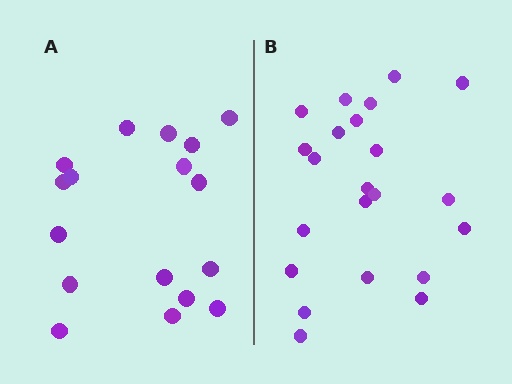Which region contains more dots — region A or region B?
Region B (the right region) has more dots.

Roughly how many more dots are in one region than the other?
Region B has about 5 more dots than region A.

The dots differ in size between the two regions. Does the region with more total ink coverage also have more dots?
No. Region A has more total ink coverage because its dots are larger, but region B actually contains more individual dots. Total area can be misleading — the number of items is what matters here.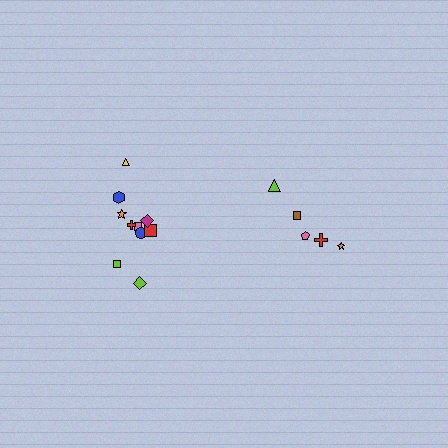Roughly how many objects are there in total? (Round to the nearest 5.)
Roughly 15 objects in total.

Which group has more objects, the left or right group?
The left group.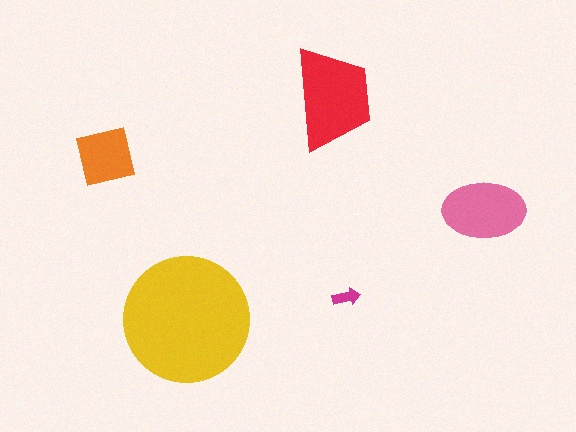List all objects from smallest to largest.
The magenta arrow, the orange square, the pink ellipse, the red trapezoid, the yellow circle.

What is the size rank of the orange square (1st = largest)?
4th.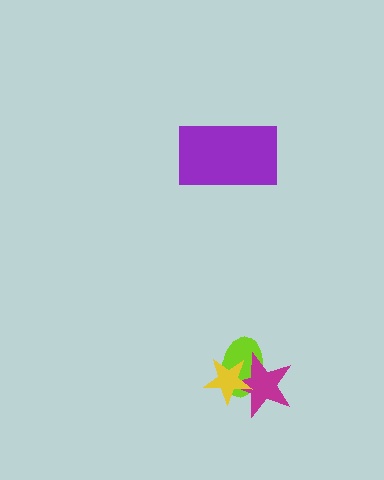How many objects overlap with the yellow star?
2 objects overlap with the yellow star.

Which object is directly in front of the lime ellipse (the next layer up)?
The magenta star is directly in front of the lime ellipse.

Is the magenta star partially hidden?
Yes, it is partially covered by another shape.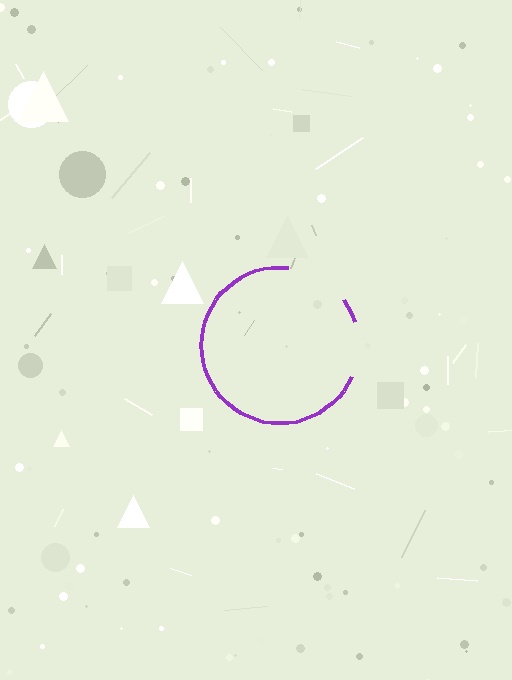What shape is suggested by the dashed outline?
The dashed outline suggests a circle.